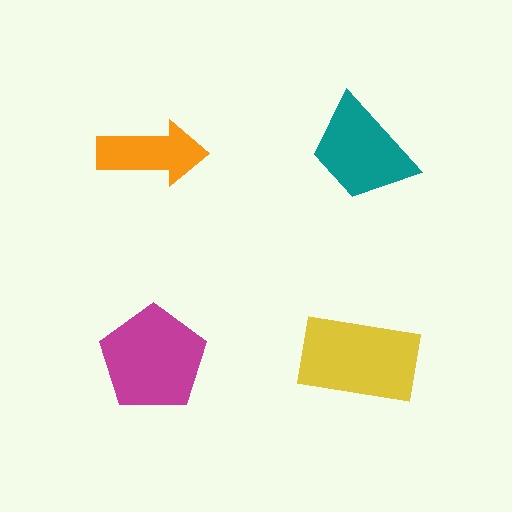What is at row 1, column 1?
An orange arrow.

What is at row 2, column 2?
A yellow rectangle.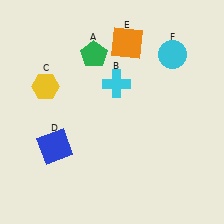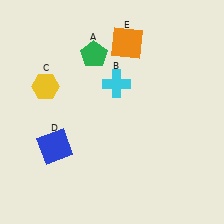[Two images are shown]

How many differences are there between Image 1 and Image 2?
There is 1 difference between the two images.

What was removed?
The cyan circle (F) was removed in Image 2.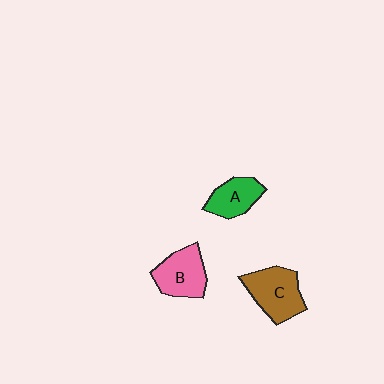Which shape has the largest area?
Shape C (brown).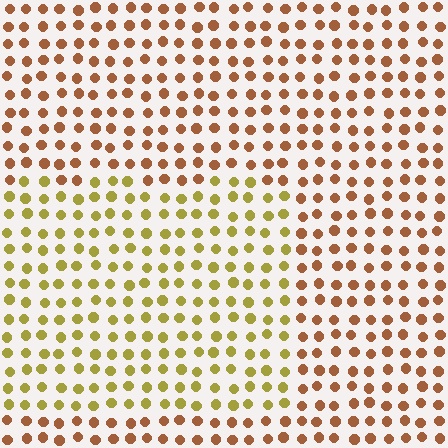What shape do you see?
I see a rectangle.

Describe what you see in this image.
The image is filled with small brown elements in a uniform arrangement. A rectangle-shaped region is visible where the elements are tinted to a slightly different hue, forming a subtle color boundary.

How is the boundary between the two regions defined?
The boundary is defined purely by a slight shift in hue (about 39 degrees). Spacing, size, and orientation are identical on both sides.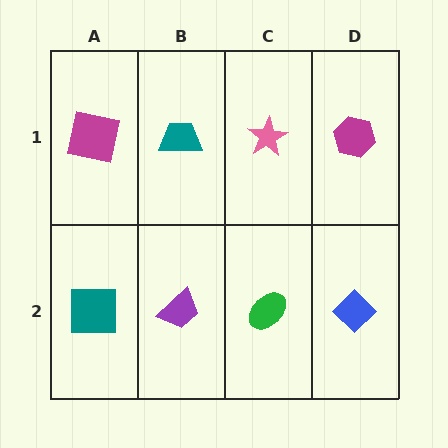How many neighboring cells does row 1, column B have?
3.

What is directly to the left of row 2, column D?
A green ellipse.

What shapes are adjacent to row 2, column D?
A magenta hexagon (row 1, column D), a green ellipse (row 2, column C).